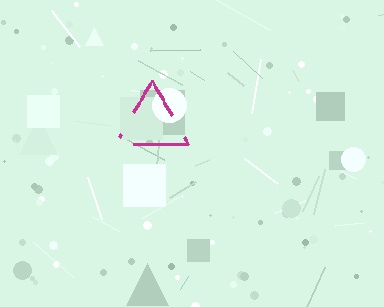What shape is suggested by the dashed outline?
The dashed outline suggests a triangle.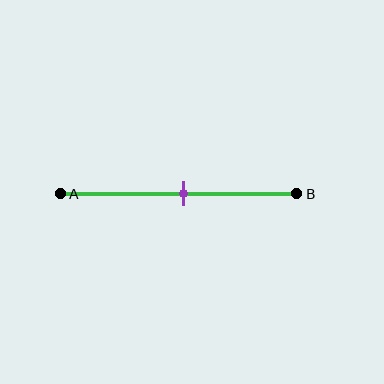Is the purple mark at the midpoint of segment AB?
Yes, the mark is approximately at the midpoint.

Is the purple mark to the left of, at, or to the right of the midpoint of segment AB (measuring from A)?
The purple mark is approximately at the midpoint of segment AB.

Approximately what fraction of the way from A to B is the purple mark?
The purple mark is approximately 50% of the way from A to B.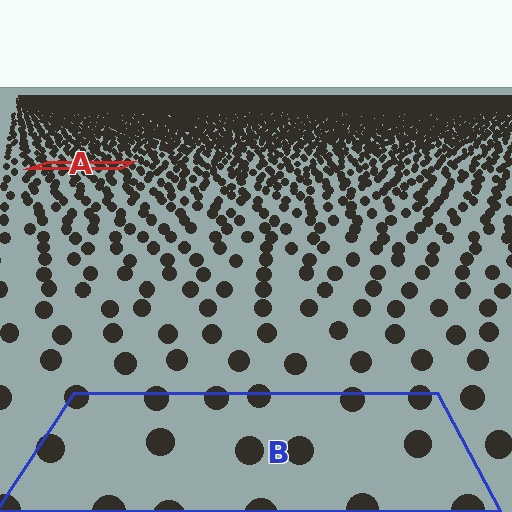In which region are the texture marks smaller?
The texture marks are smaller in region A, because it is farther away.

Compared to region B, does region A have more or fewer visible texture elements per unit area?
Region A has more texture elements per unit area — they are packed more densely because it is farther away.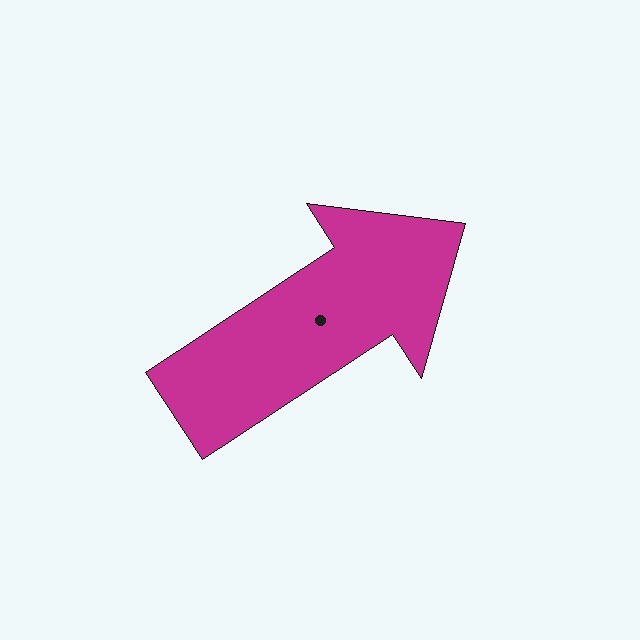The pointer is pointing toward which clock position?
Roughly 2 o'clock.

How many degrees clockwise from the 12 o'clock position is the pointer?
Approximately 57 degrees.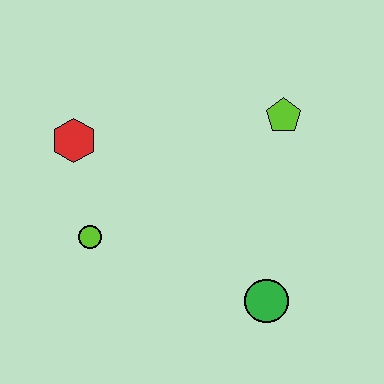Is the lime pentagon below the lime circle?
No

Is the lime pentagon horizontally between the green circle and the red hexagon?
No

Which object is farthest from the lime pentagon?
The lime circle is farthest from the lime pentagon.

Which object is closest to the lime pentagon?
The green circle is closest to the lime pentagon.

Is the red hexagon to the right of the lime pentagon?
No